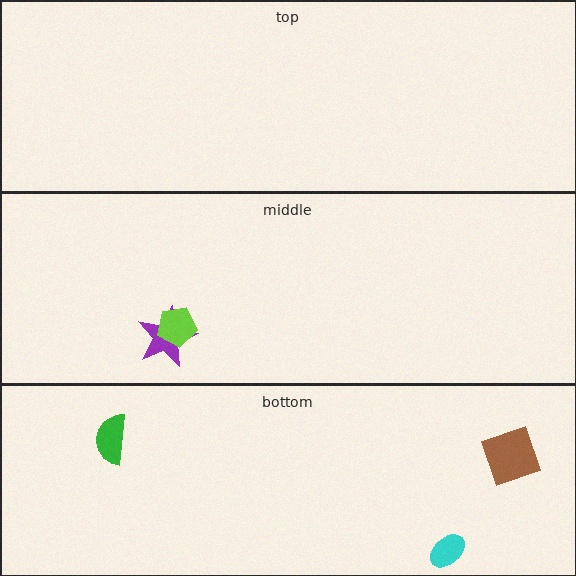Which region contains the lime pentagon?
The middle region.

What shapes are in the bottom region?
The brown diamond, the green semicircle, the cyan ellipse.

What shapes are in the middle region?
The purple star, the lime pentagon.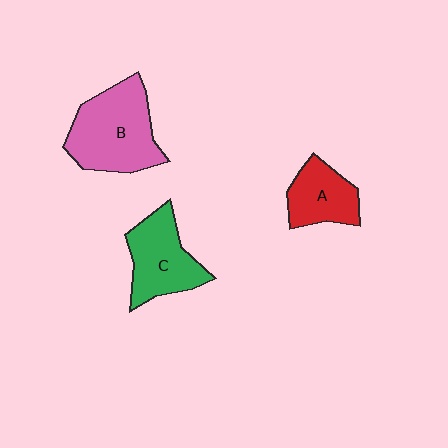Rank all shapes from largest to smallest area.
From largest to smallest: B (pink), C (green), A (red).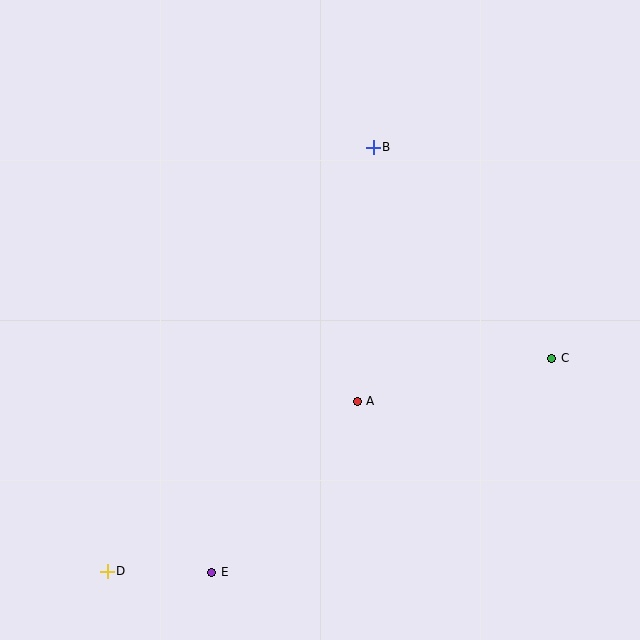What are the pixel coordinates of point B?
Point B is at (373, 147).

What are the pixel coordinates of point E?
Point E is at (212, 572).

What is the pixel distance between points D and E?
The distance between D and E is 105 pixels.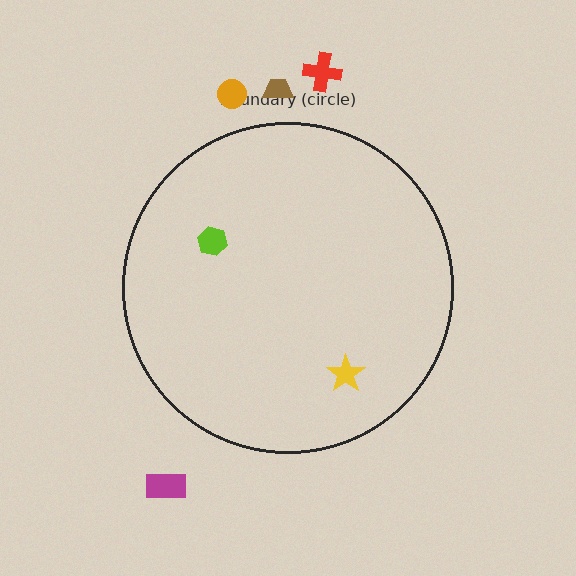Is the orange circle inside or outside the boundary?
Outside.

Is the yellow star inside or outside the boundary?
Inside.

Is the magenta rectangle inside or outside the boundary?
Outside.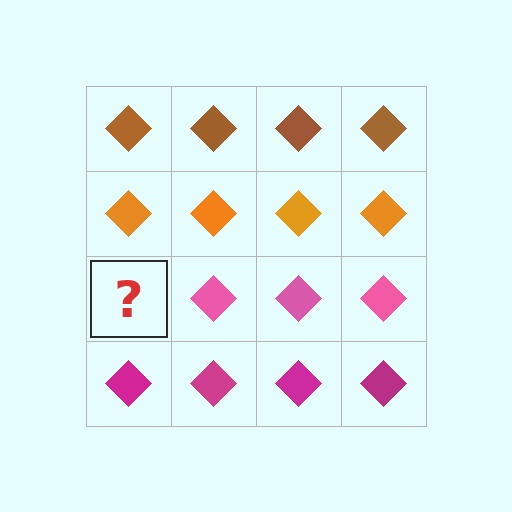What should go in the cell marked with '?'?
The missing cell should contain a pink diamond.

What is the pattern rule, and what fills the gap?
The rule is that each row has a consistent color. The gap should be filled with a pink diamond.